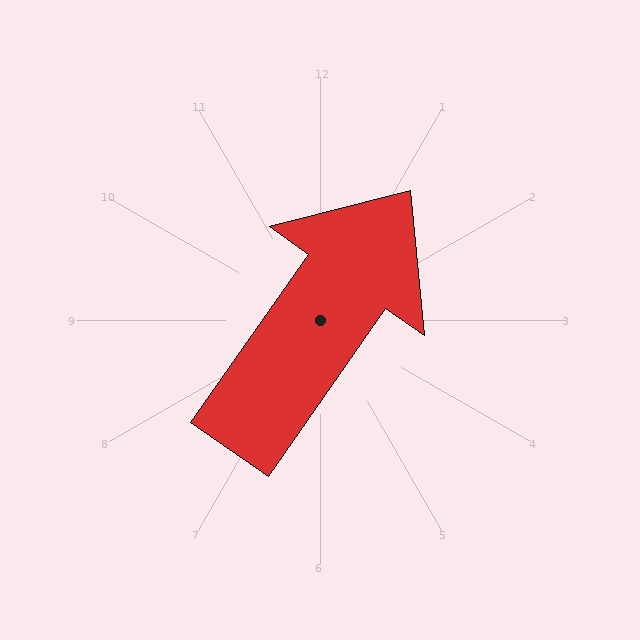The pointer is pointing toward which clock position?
Roughly 1 o'clock.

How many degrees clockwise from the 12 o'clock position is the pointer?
Approximately 35 degrees.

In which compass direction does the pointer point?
Northeast.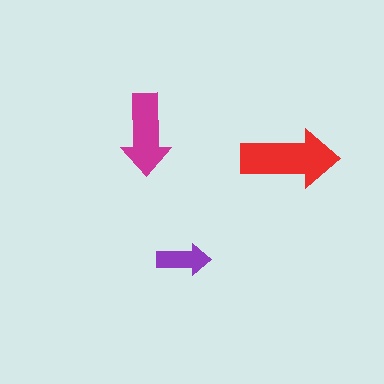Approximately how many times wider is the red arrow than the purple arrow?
About 2 times wider.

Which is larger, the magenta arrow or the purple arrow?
The magenta one.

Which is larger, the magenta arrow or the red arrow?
The red one.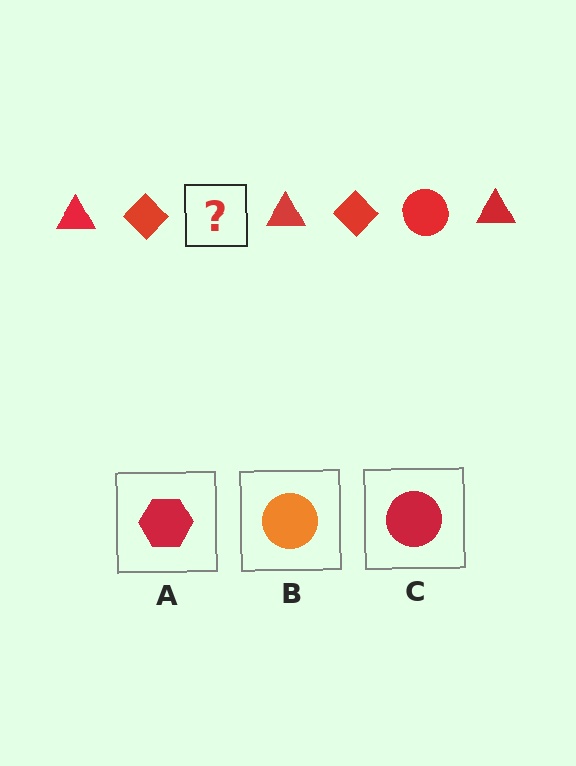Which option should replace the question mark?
Option C.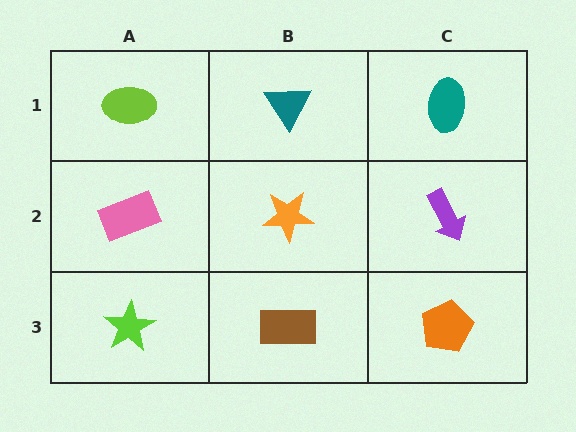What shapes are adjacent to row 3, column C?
A purple arrow (row 2, column C), a brown rectangle (row 3, column B).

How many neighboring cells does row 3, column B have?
3.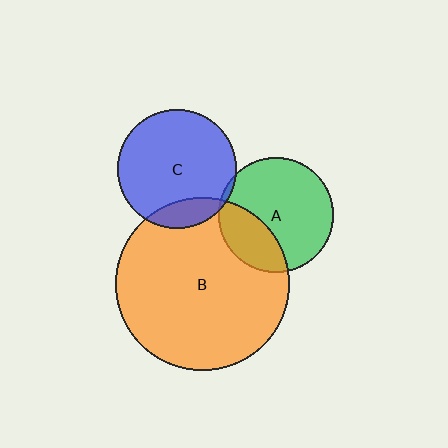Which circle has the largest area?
Circle B (orange).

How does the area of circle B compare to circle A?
Approximately 2.3 times.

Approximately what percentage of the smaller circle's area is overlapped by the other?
Approximately 15%.